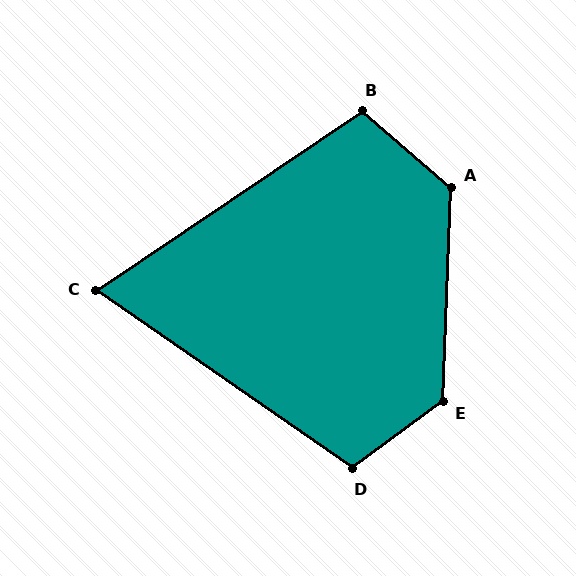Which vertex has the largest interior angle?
E, at approximately 129 degrees.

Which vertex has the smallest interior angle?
C, at approximately 69 degrees.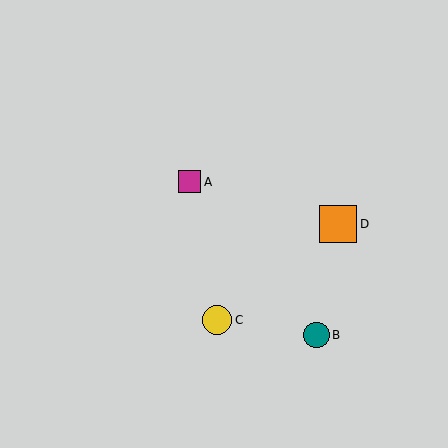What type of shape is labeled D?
Shape D is an orange square.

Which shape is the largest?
The orange square (labeled D) is the largest.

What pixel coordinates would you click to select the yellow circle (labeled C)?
Click at (217, 320) to select the yellow circle C.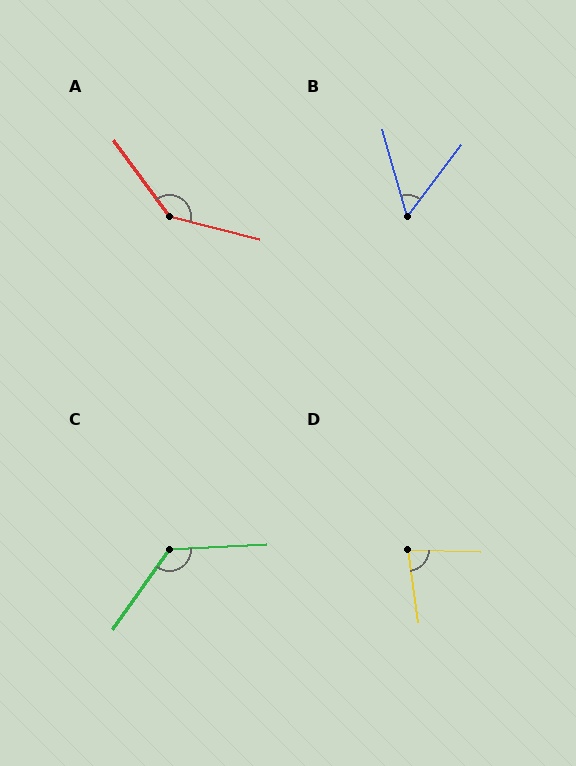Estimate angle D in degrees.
Approximately 81 degrees.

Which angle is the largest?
A, at approximately 140 degrees.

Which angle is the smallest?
B, at approximately 53 degrees.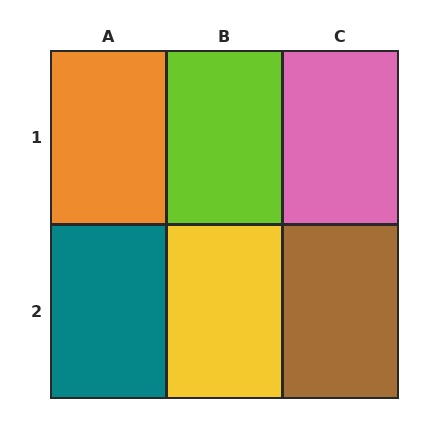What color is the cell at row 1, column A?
Orange.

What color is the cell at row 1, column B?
Lime.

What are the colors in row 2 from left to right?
Teal, yellow, brown.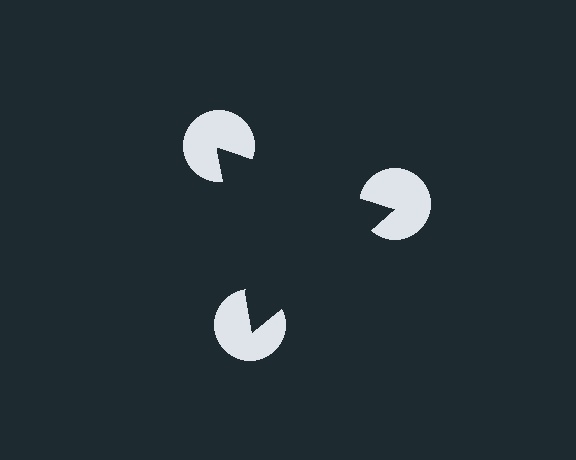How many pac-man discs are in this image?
There are 3 — one at each vertex of the illusory triangle.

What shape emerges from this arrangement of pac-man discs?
An illusory triangle — its edges are inferred from the aligned wedge cuts in the pac-man discs, not physically drawn.